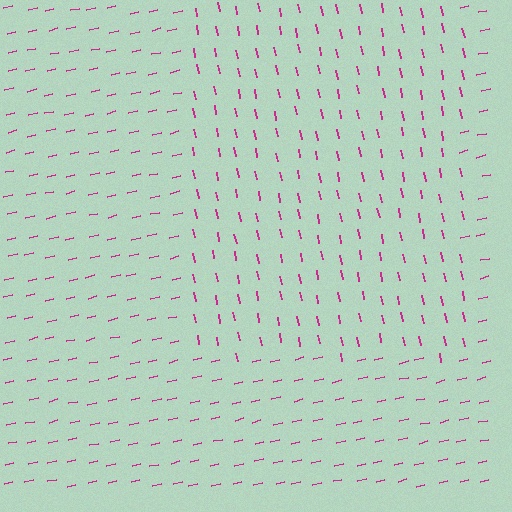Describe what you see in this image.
The image is filled with small magenta line segments. A rectangle region in the image has lines oriented differently from the surrounding lines, creating a visible texture boundary.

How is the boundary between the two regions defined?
The boundary is defined purely by a change in line orientation (approximately 88 degrees difference). All lines are the same color and thickness.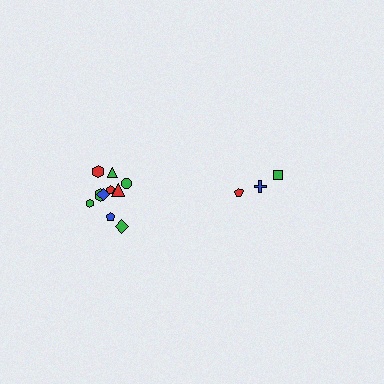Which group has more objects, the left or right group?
The left group.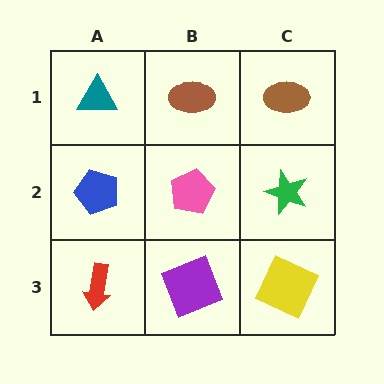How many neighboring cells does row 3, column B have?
3.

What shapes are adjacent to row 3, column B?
A pink pentagon (row 2, column B), a red arrow (row 3, column A), a yellow square (row 3, column C).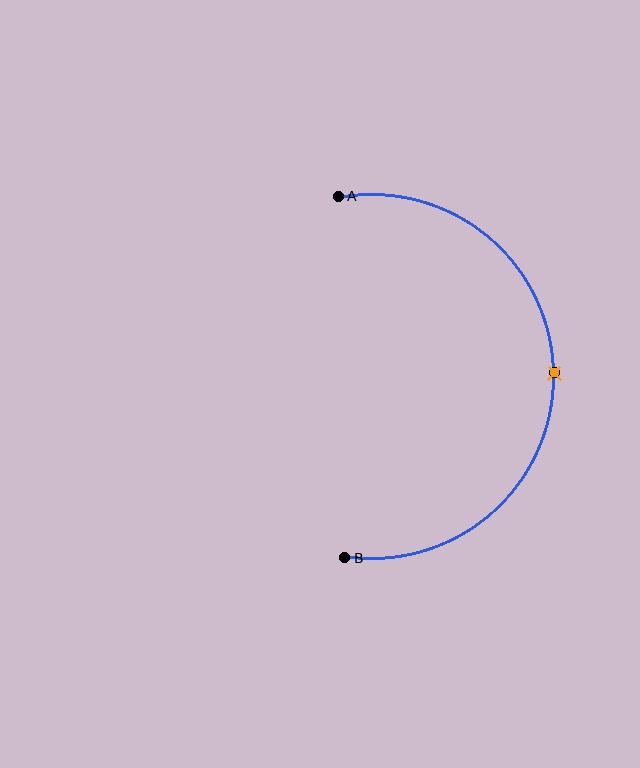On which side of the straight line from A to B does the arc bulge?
The arc bulges to the right of the straight line connecting A and B.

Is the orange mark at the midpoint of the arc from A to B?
Yes. The orange mark lies on the arc at equal arc-length from both A and B — it is the arc midpoint.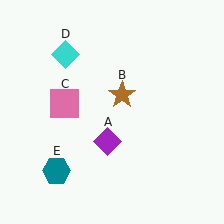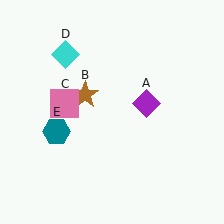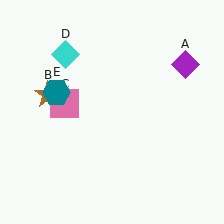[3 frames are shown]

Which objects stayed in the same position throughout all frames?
Pink square (object C) and cyan diamond (object D) remained stationary.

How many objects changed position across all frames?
3 objects changed position: purple diamond (object A), brown star (object B), teal hexagon (object E).